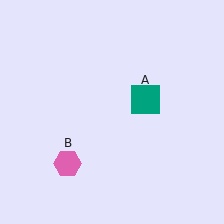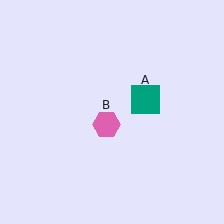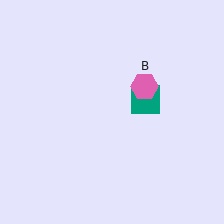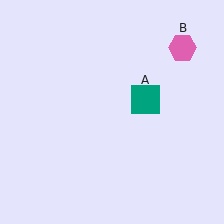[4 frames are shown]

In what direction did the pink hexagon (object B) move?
The pink hexagon (object B) moved up and to the right.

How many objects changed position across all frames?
1 object changed position: pink hexagon (object B).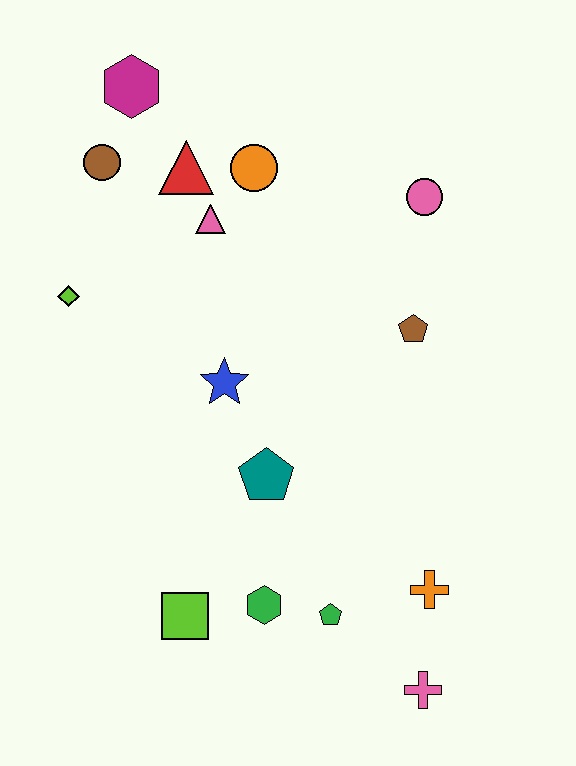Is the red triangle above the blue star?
Yes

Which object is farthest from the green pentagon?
The magenta hexagon is farthest from the green pentagon.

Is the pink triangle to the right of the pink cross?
No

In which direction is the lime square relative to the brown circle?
The lime square is below the brown circle.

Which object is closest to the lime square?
The green hexagon is closest to the lime square.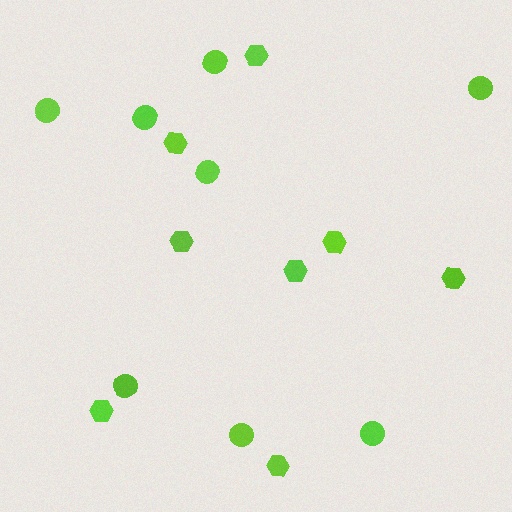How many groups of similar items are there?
There are 2 groups: one group of hexagons (8) and one group of circles (8).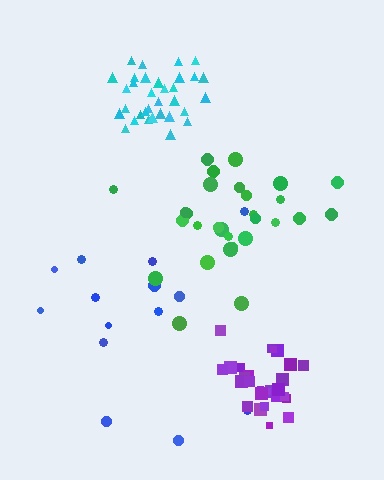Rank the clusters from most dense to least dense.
cyan, purple, green, blue.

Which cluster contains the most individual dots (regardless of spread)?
Cyan (33).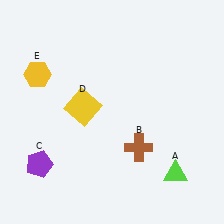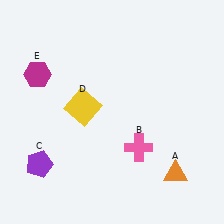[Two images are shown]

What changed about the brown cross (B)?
In Image 1, B is brown. In Image 2, it changed to pink.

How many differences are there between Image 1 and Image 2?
There are 3 differences between the two images.